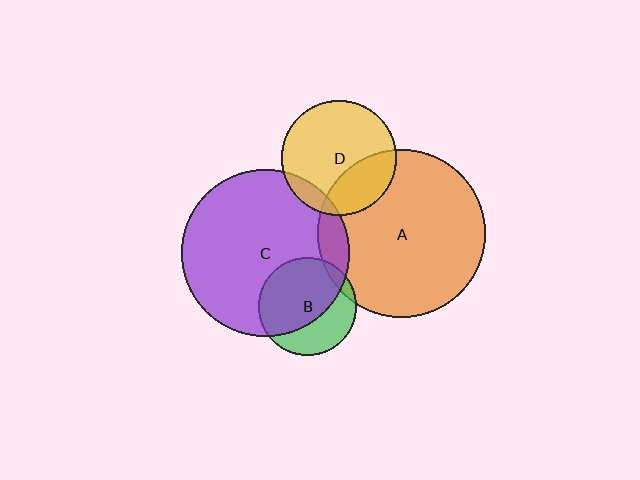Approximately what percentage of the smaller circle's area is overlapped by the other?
Approximately 30%.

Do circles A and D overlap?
Yes.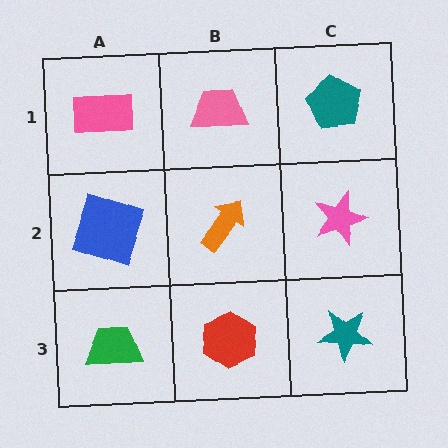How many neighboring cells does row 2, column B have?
4.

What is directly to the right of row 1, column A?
A pink trapezoid.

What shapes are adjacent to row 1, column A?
A blue square (row 2, column A), a pink trapezoid (row 1, column B).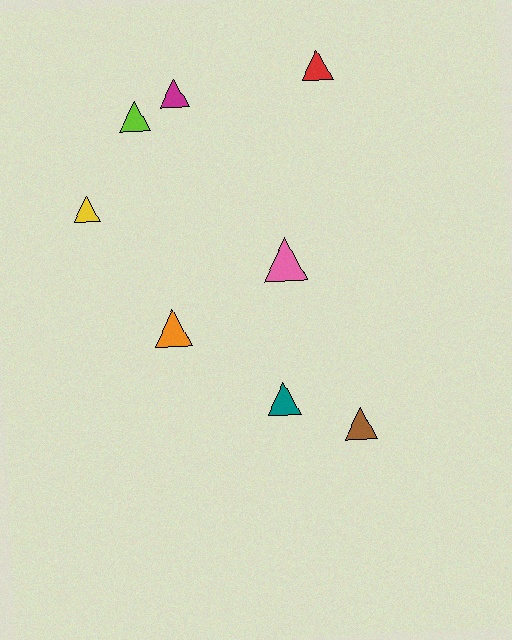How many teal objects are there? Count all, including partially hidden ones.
There is 1 teal object.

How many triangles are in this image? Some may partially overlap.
There are 8 triangles.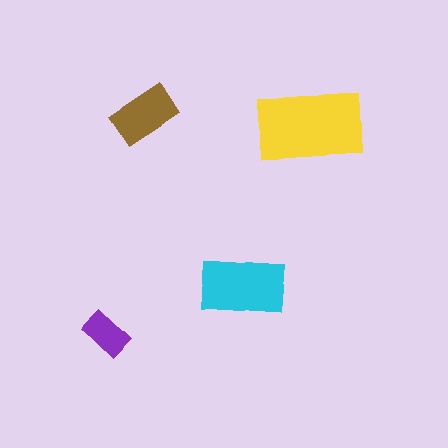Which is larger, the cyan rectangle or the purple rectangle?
The cyan one.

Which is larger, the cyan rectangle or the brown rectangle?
The cyan one.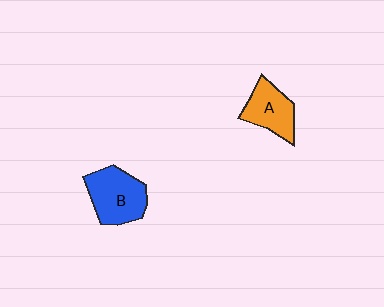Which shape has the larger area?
Shape B (blue).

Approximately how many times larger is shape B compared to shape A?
Approximately 1.3 times.